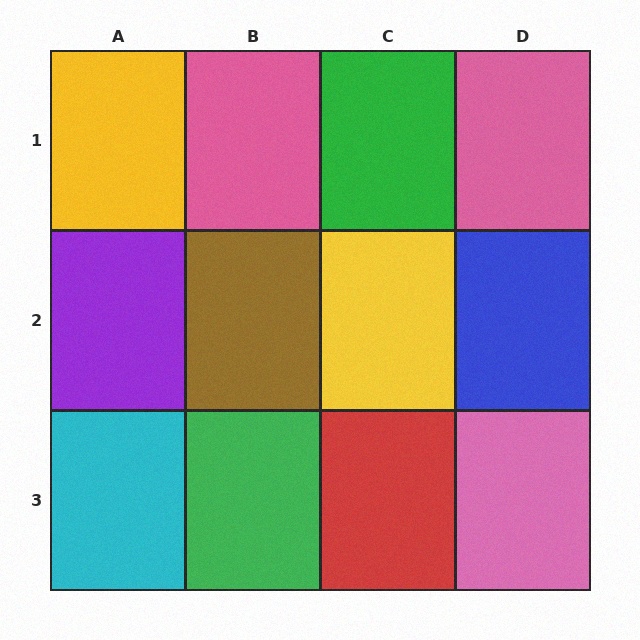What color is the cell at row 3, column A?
Cyan.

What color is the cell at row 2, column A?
Purple.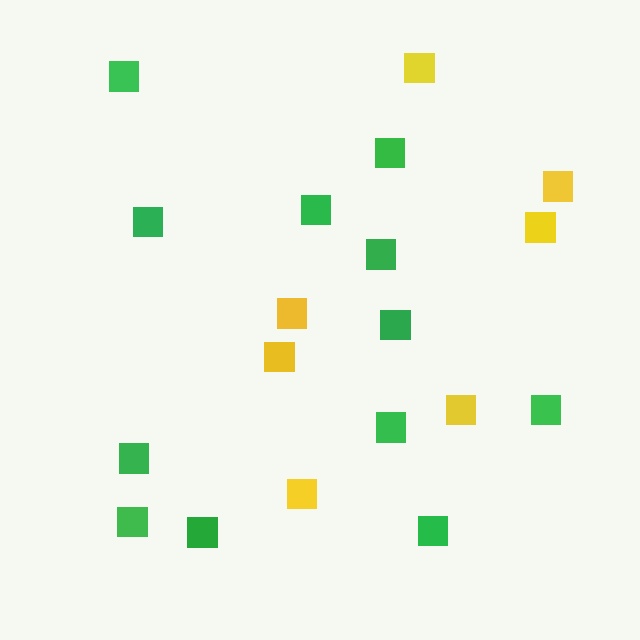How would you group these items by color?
There are 2 groups: one group of green squares (12) and one group of yellow squares (7).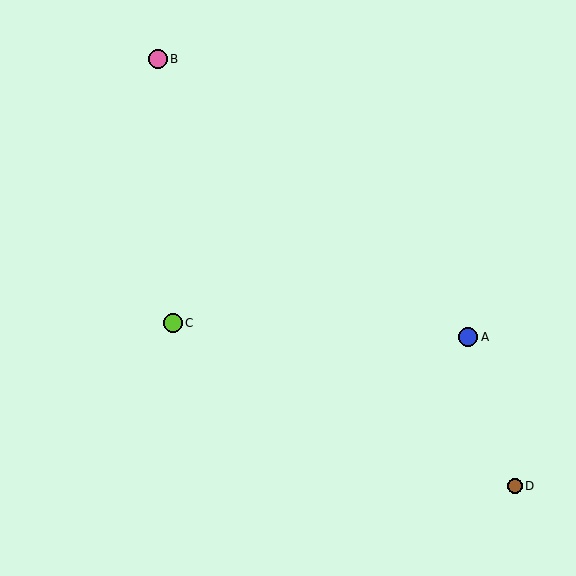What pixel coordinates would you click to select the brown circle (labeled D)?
Click at (515, 486) to select the brown circle D.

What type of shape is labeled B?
Shape B is a pink circle.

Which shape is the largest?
The blue circle (labeled A) is the largest.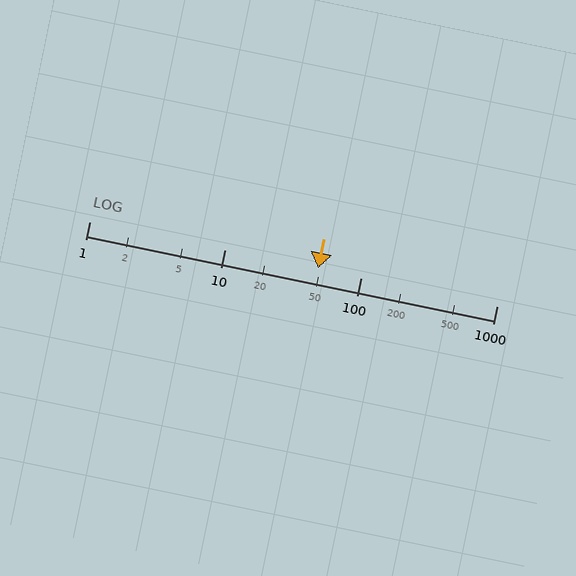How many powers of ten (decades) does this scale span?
The scale spans 3 decades, from 1 to 1000.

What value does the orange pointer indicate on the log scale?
The pointer indicates approximately 48.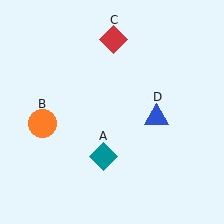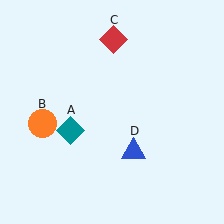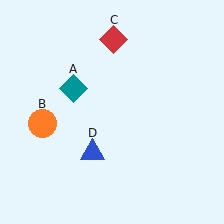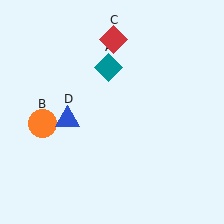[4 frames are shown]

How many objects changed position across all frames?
2 objects changed position: teal diamond (object A), blue triangle (object D).